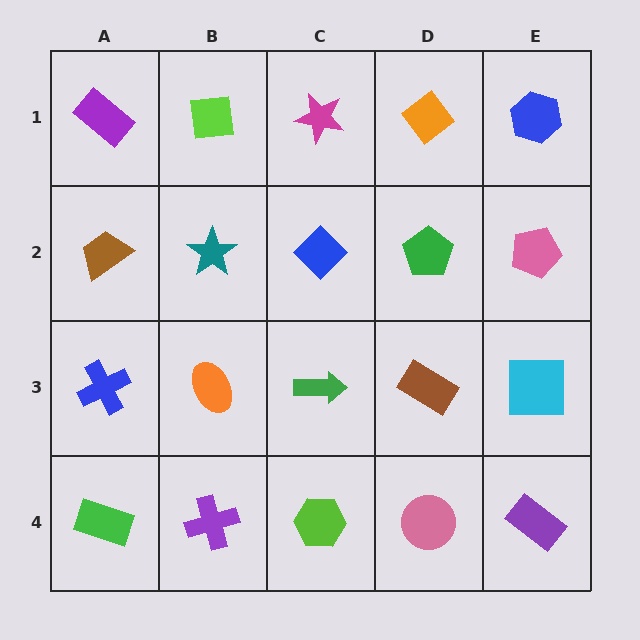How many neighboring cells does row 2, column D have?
4.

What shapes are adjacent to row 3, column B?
A teal star (row 2, column B), a purple cross (row 4, column B), a blue cross (row 3, column A), a green arrow (row 3, column C).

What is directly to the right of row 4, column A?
A purple cross.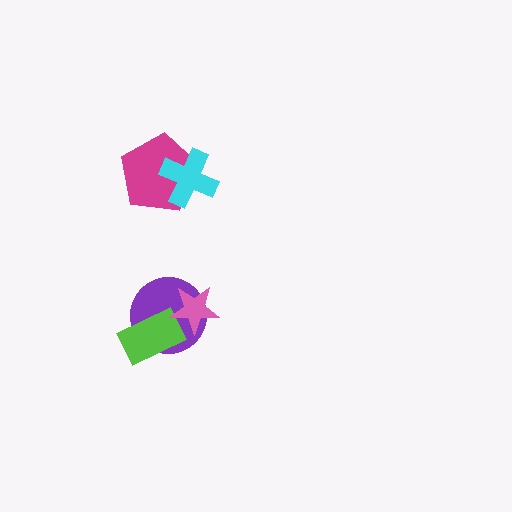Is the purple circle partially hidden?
Yes, it is partially covered by another shape.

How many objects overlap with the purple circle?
2 objects overlap with the purple circle.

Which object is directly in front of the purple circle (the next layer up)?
The lime rectangle is directly in front of the purple circle.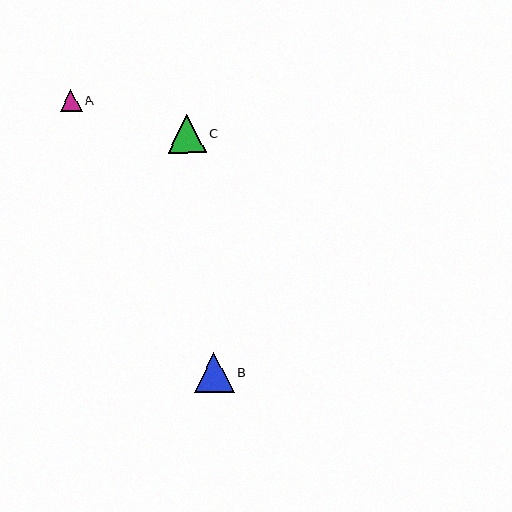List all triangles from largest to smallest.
From largest to smallest: B, C, A.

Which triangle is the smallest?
Triangle A is the smallest with a size of approximately 22 pixels.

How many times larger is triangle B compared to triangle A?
Triangle B is approximately 1.9 times the size of triangle A.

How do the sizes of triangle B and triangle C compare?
Triangle B and triangle C are approximately the same size.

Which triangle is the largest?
Triangle B is the largest with a size of approximately 40 pixels.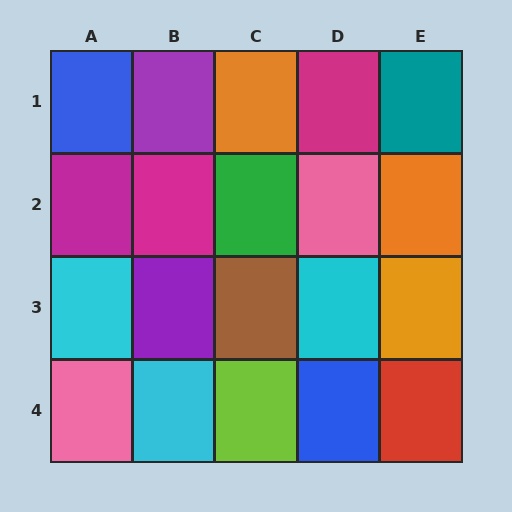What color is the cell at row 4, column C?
Lime.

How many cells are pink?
2 cells are pink.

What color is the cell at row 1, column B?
Purple.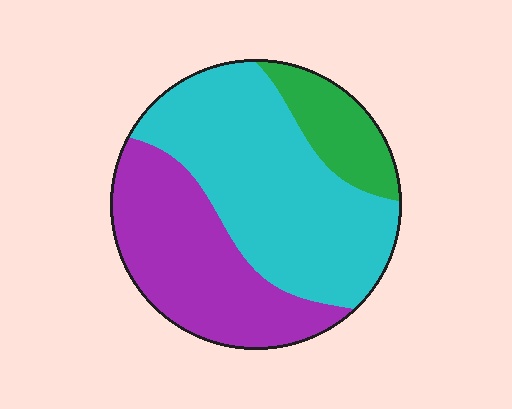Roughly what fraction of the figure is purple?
Purple takes up about three eighths (3/8) of the figure.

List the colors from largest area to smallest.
From largest to smallest: cyan, purple, green.